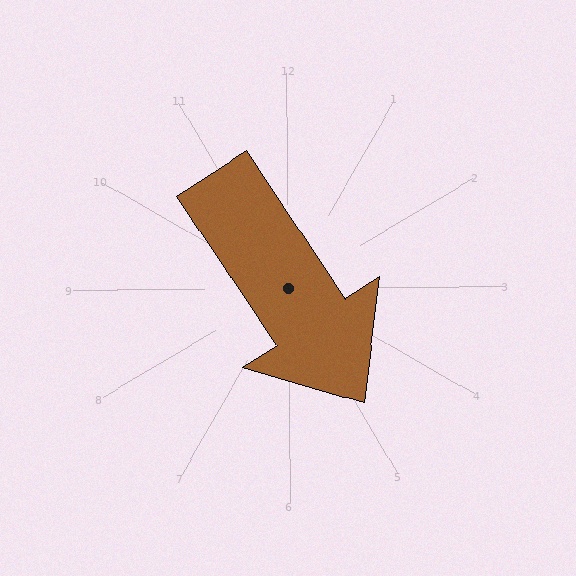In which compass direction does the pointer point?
Southeast.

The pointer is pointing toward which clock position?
Roughly 5 o'clock.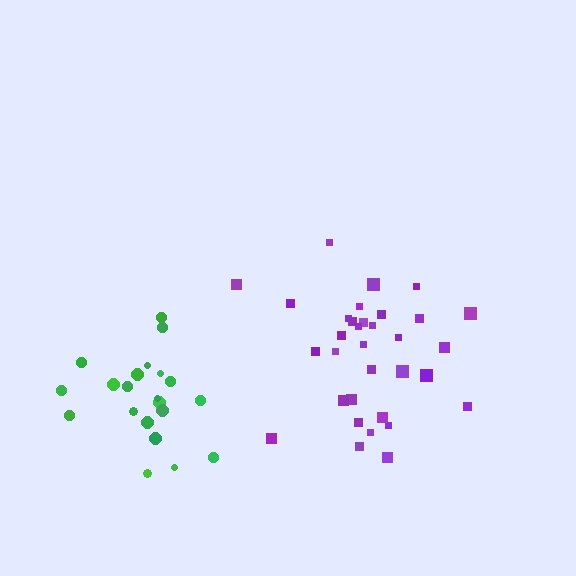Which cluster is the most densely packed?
Green.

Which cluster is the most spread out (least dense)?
Purple.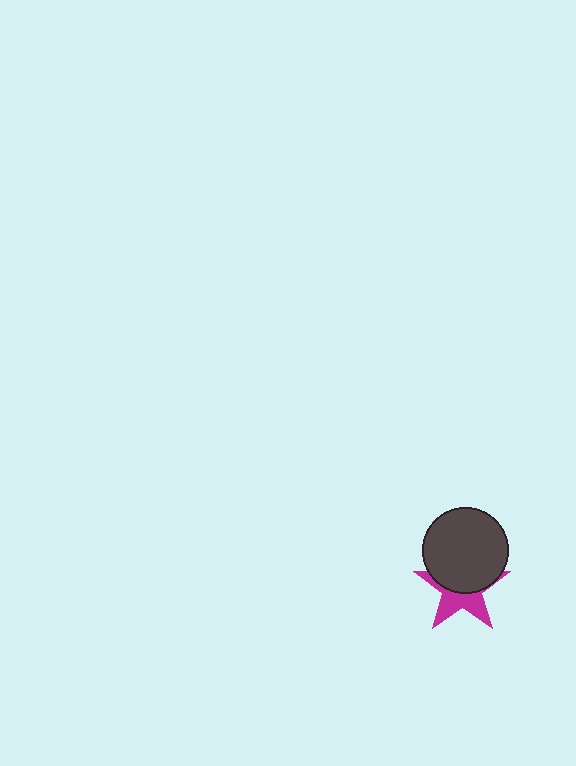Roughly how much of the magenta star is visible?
About half of it is visible (roughly 46%).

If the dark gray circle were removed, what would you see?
You would see the complete magenta star.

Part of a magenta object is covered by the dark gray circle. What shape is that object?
It is a star.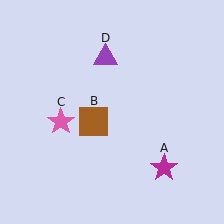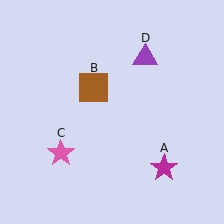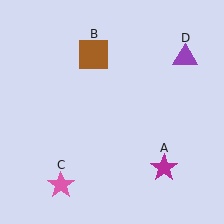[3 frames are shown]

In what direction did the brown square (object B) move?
The brown square (object B) moved up.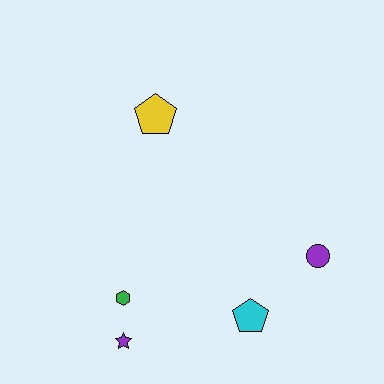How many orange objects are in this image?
There are no orange objects.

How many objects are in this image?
There are 5 objects.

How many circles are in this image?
There is 1 circle.